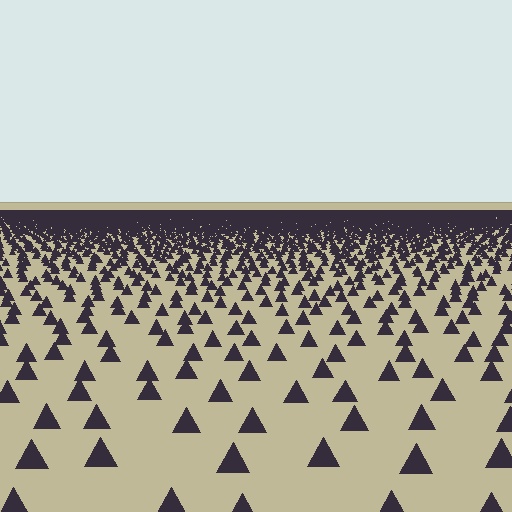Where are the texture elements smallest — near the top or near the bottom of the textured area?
Near the top.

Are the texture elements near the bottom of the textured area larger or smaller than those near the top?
Larger. Near the bottom, elements are closer to the viewer and appear at a bigger on-screen size.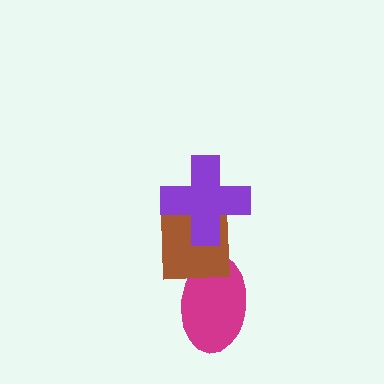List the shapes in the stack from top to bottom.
From top to bottom: the purple cross, the brown square, the magenta ellipse.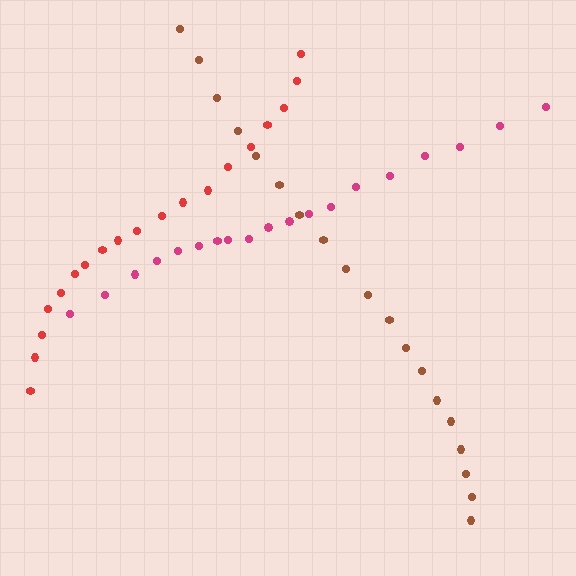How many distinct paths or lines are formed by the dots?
There are 3 distinct paths.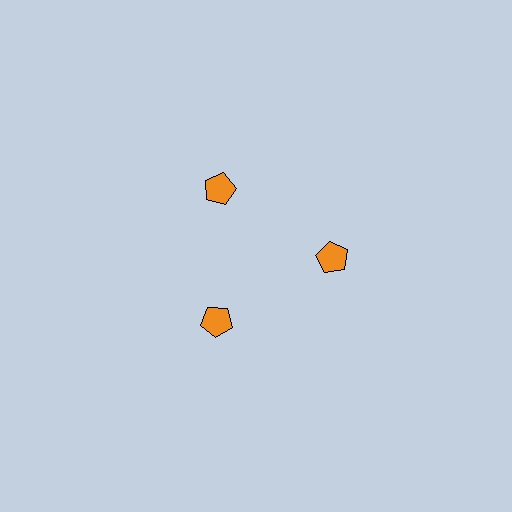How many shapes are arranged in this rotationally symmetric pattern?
There are 3 shapes, arranged in 3 groups of 1.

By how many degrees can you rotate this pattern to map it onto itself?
The pattern maps onto itself every 120 degrees of rotation.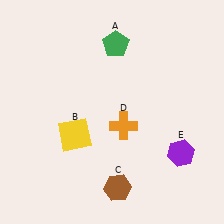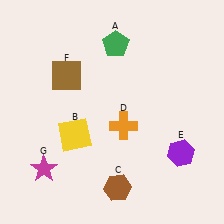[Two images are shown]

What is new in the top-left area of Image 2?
A brown square (F) was added in the top-left area of Image 2.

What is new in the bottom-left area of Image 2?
A magenta star (G) was added in the bottom-left area of Image 2.